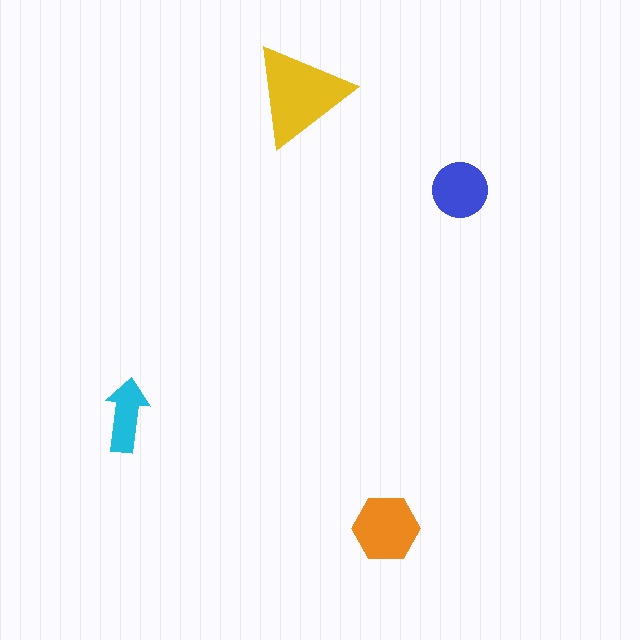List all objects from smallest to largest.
The cyan arrow, the blue circle, the orange hexagon, the yellow triangle.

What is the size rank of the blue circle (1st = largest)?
3rd.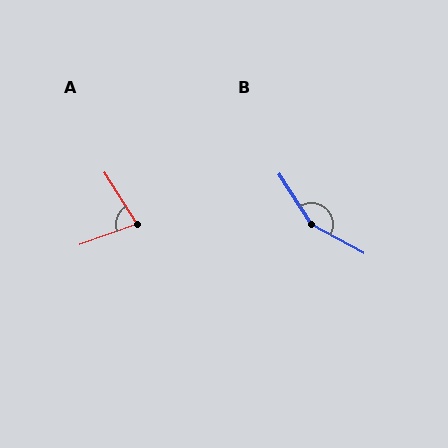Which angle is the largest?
B, at approximately 151 degrees.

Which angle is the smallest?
A, at approximately 77 degrees.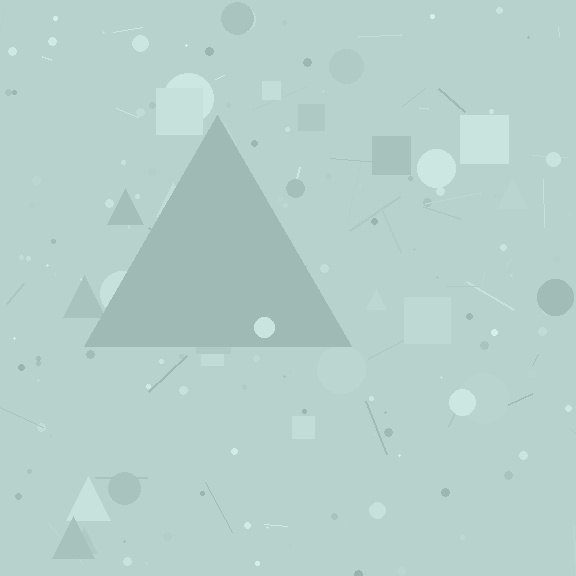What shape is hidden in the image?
A triangle is hidden in the image.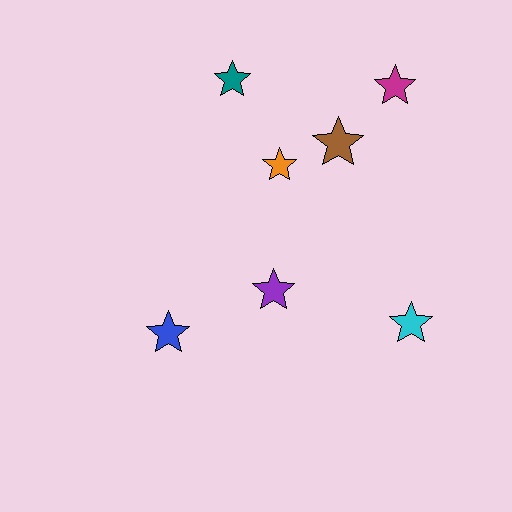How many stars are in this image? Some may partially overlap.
There are 7 stars.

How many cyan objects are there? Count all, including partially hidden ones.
There is 1 cyan object.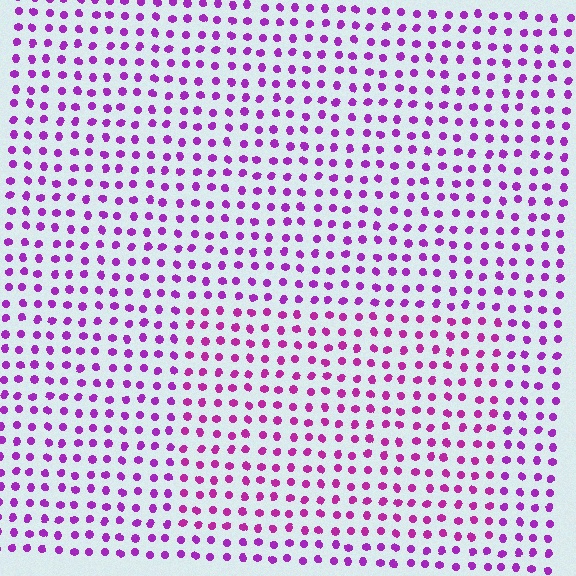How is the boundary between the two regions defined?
The boundary is defined purely by a slight shift in hue (about 20 degrees). Spacing, size, and orientation are identical on both sides.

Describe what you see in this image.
The image is filled with small purple elements in a uniform arrangement. A rectangle-shaped region is visible where the elements are tinted to a slightly different hue, forming a subtle color boundary.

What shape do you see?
I see a rectangle.